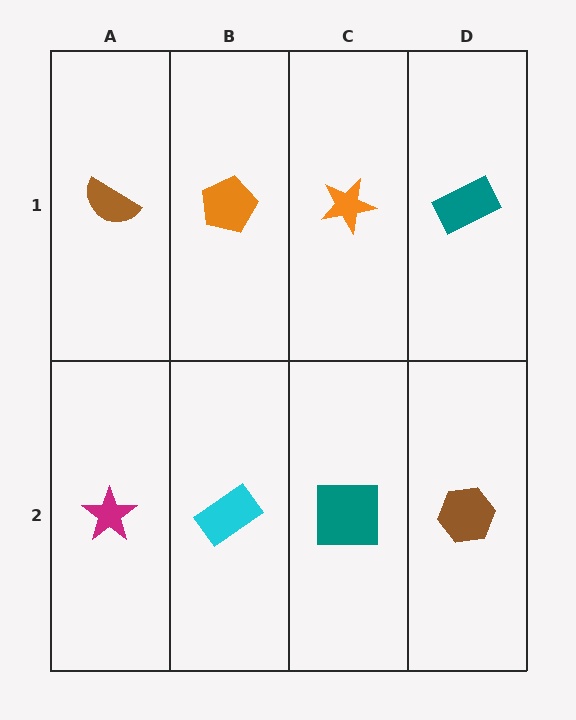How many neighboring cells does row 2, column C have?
3.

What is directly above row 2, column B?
An orange pentagon.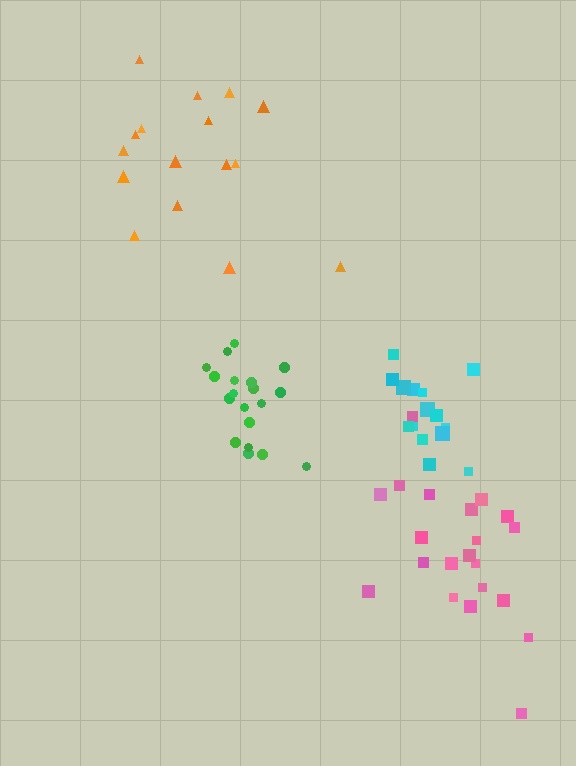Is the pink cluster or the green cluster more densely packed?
Green.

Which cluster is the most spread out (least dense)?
Orange.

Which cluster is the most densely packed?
Green.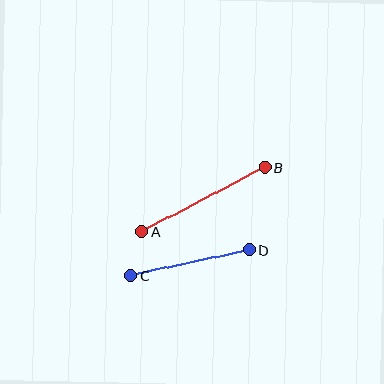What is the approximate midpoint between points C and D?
The midpoint is at approximately (190, 263) pixels.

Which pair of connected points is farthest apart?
Points A and B are farthest apart.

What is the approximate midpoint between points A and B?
The midpoint is at approximately (203, 200) pixels.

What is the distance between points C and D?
The distance is approximately 121 pixels.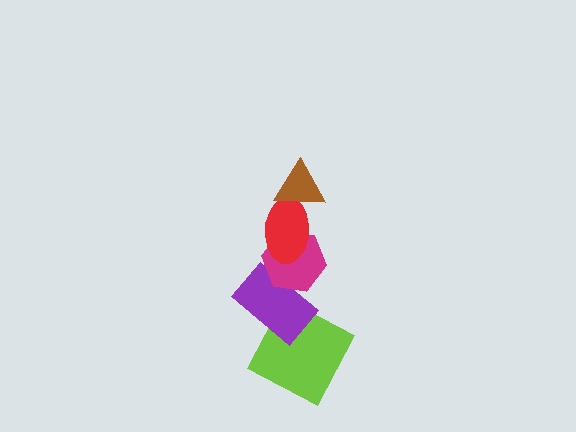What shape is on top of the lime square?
The purple rectangle is on top of the lime square.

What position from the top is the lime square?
The lime square is 5th from the top.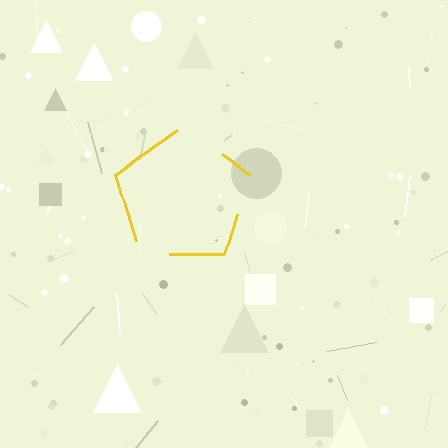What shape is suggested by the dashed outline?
The dashed outline suggests a pentagon.